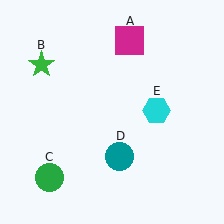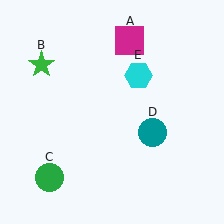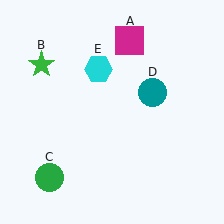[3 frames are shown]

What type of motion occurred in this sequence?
The teal circle (object D), cyan hexagon (object E) rotated counterclockwise around the center of the scene.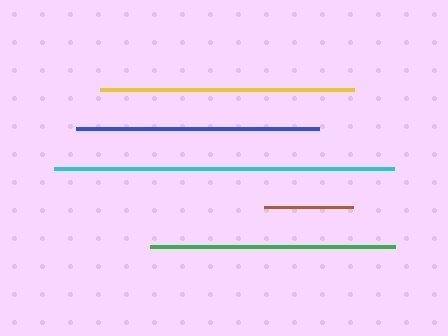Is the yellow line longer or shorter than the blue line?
The yellow line is longer than the blue line.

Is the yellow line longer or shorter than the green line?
The yellow line is longer than the green line.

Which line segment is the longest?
The cyan line is the longest at approximately 339 pixels.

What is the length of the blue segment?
The blue segment is approximately 243 pixels long.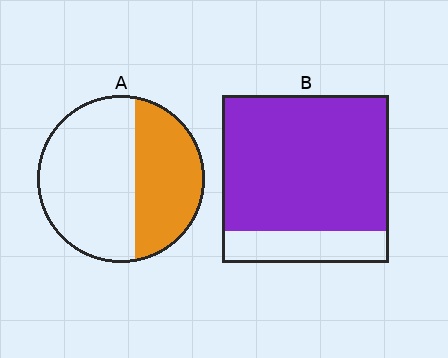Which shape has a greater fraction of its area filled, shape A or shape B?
Shape B.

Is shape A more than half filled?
No.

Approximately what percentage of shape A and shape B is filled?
A is approximately 40% and B is approximately 80%.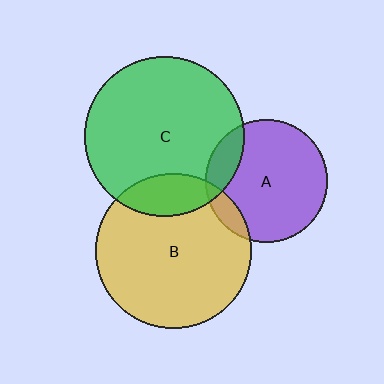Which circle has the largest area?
Circle C (green).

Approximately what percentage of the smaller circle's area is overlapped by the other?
Approximately 15%.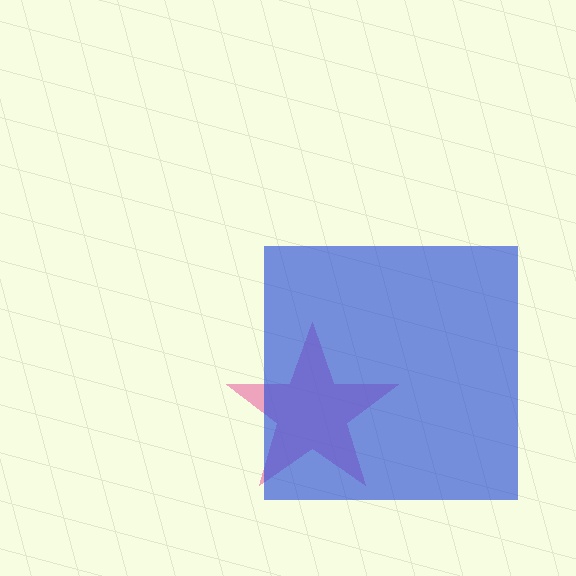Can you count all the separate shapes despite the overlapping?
Yes, there are 2 separate shapes.